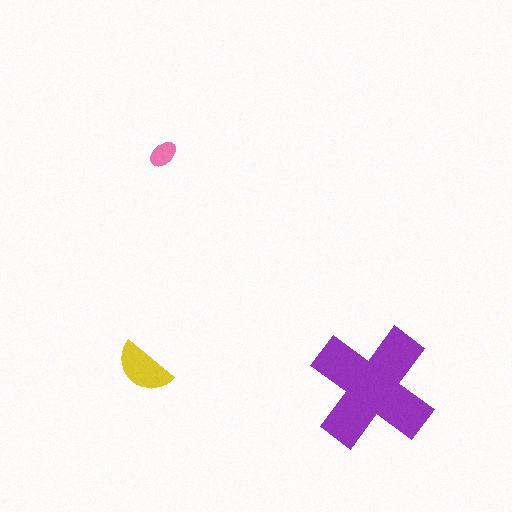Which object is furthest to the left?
The yellow semicircle is leftmost.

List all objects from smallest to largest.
The pink ellipse, the yellow semicircle, the purple cross.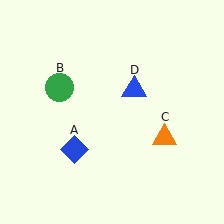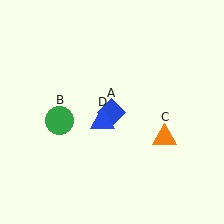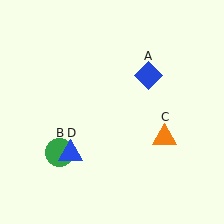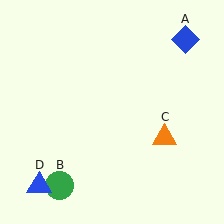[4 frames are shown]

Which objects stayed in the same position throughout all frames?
Orange triangle (object C) remained stationary.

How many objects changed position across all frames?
3 objects changed position: blue diamond (object A), green circle (object B), blue triangle (object D).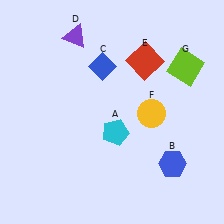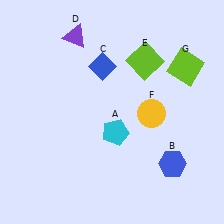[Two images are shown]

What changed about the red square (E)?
In Image 1, E is red. In Image 2, it changed to lime.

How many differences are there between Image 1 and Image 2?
There is 1 difference between the two images.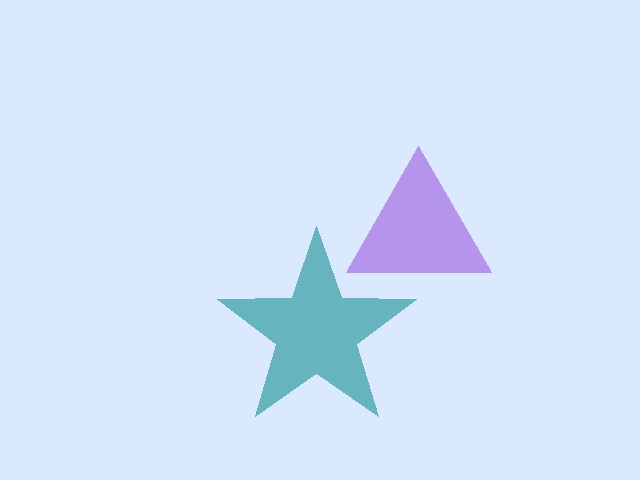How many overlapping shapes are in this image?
There are 2 overlapping shapes in the image.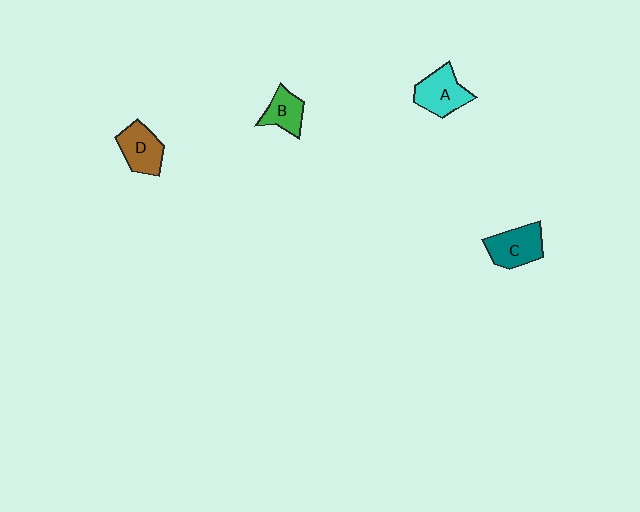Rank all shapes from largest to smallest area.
From largest to smallest: C (teal), A (cyan), D (brown), B (green).